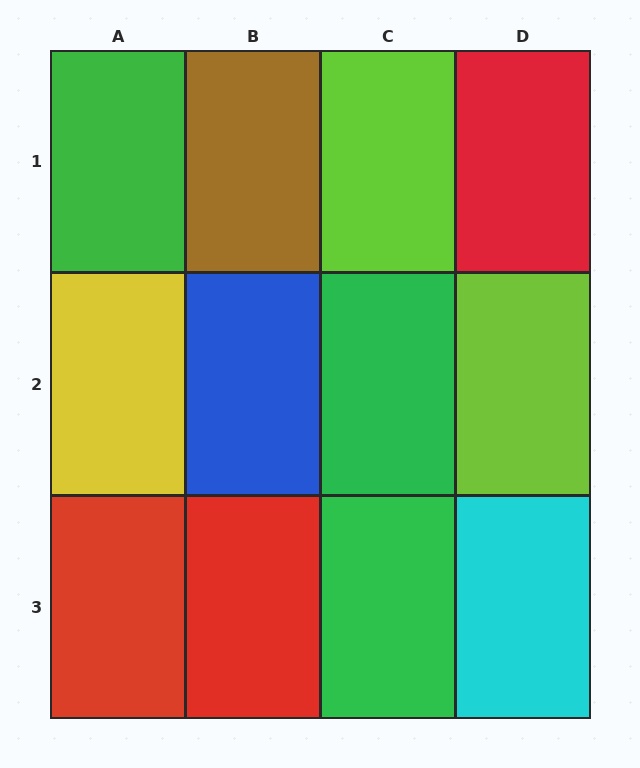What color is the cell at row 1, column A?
Green.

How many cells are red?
3 cells are red.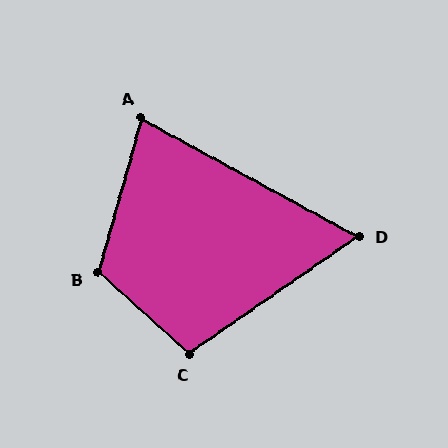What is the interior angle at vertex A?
Approximately 77 degrees (acute).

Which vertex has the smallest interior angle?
D, at approximately 64 degrees.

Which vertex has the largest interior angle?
B, at approximately 116 degrees.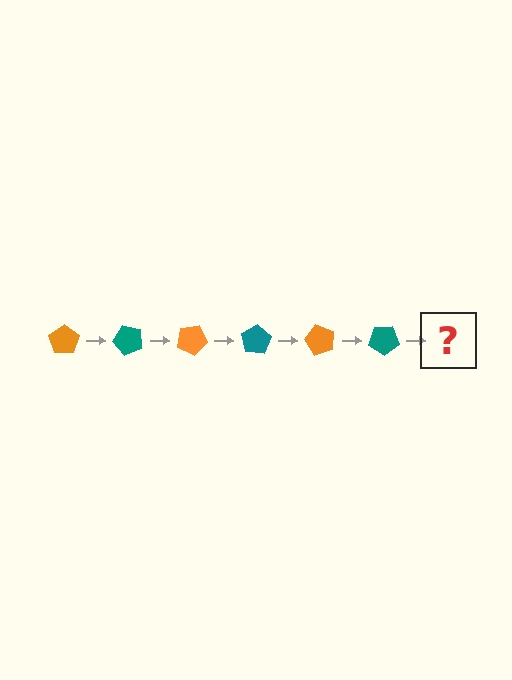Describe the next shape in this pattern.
It should be an orange pentagon, rotated 300 degrees from the start.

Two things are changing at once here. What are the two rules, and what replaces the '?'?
The two rules are that it rotates 50 degrees each step and the color cycles through orange and teal. The '?' should be an orange pentagon, rotated 300 degrees from the start.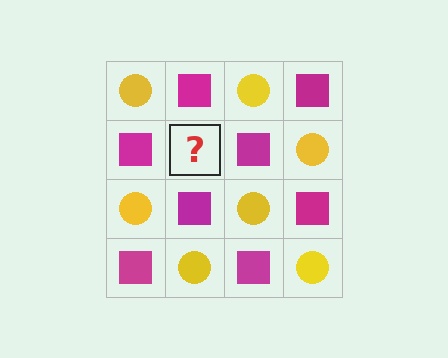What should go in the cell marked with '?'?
The missing cell should contain a yellow circle.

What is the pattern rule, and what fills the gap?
The rule is that it alternates yellow circle and magenta square in a checkerboard pattern. The gap should be filled with a yellow circle.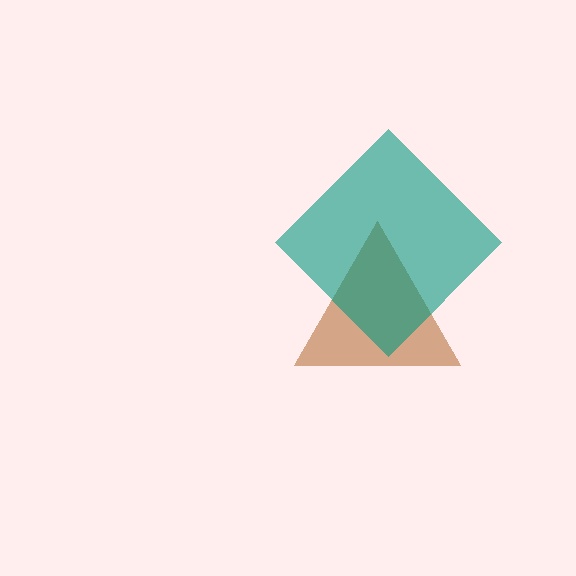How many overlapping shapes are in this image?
There are 2 overlapping shapes in the image.